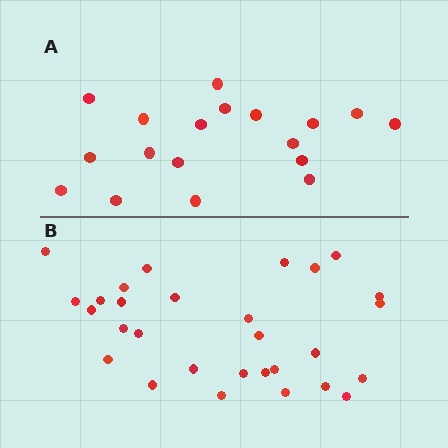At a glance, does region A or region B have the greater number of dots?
Region B (the bottom region) has more dots.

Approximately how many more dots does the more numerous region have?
Region B has roughly 12 or so more dots than region A.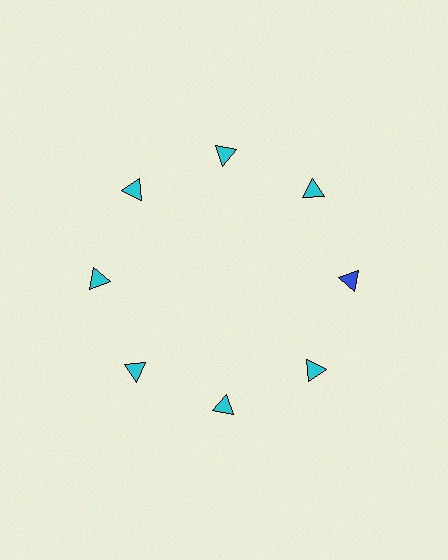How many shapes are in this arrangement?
There are 8 shapes arranged in a ring pattern.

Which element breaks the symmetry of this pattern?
The blue triangle at roughly the 3 o'clock position breaks the symmetry. All other shapes are cyan triangles.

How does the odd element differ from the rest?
It has a different color: blue instead of cyan.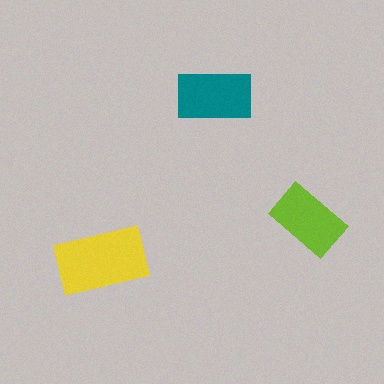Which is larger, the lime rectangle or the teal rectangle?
The teal one.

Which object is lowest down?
The yellow rectangle is bottommost.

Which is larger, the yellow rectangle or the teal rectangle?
The yellow one.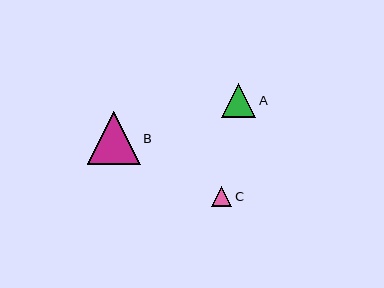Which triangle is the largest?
Triangle B is the largest with a size of approximately 53 pixels.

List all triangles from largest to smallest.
From largest to smallest: B, A, C.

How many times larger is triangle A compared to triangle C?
Triangle A is approximately 1.7 times the size of triangle C.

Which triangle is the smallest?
Triangle C is the smallest with a size of approximately 20 pixels.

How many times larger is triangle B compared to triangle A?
Triangle B is approximately 1.5 times the size of triangle A.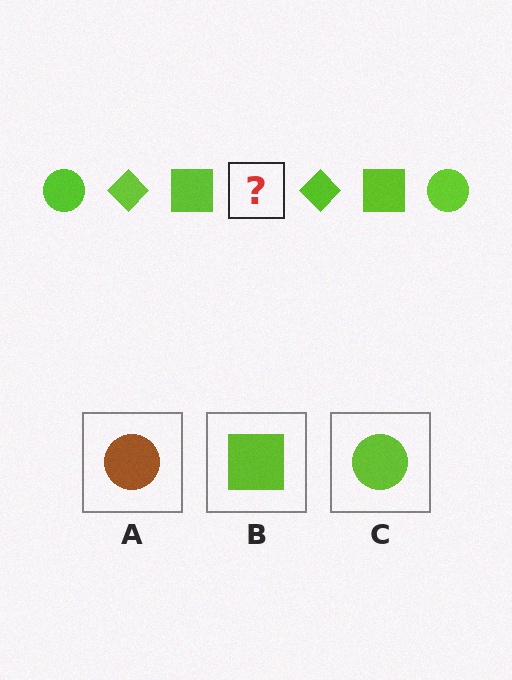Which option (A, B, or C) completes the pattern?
C.